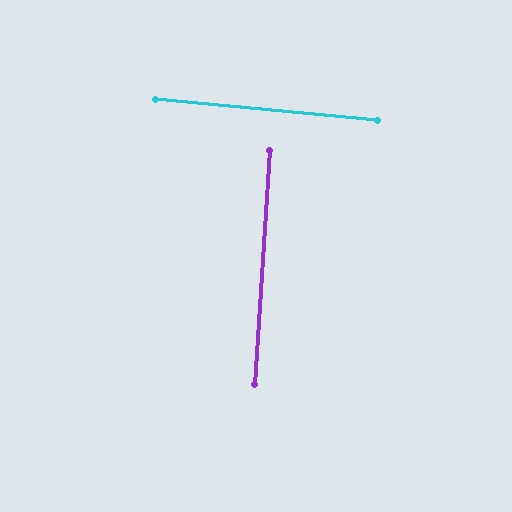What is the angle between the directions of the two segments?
Approximately 88 degrees.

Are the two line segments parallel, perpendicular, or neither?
Perpendicular — they meet at approximately 88°.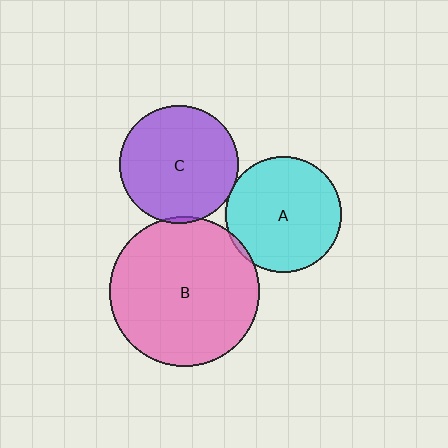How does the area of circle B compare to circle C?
Approximately 1.6 times.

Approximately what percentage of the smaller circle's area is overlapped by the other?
Approximately 5%.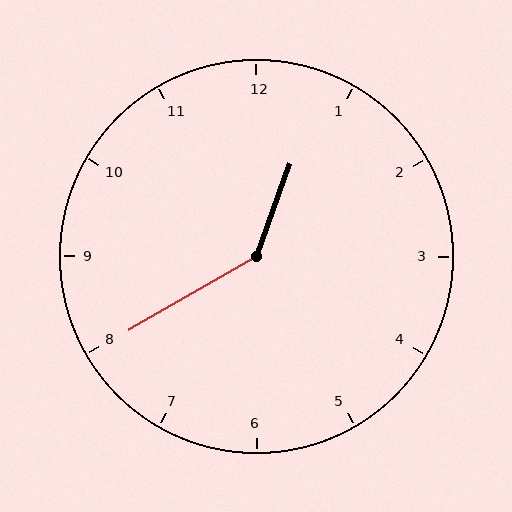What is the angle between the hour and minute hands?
Approximately 140 degrees.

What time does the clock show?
12:40.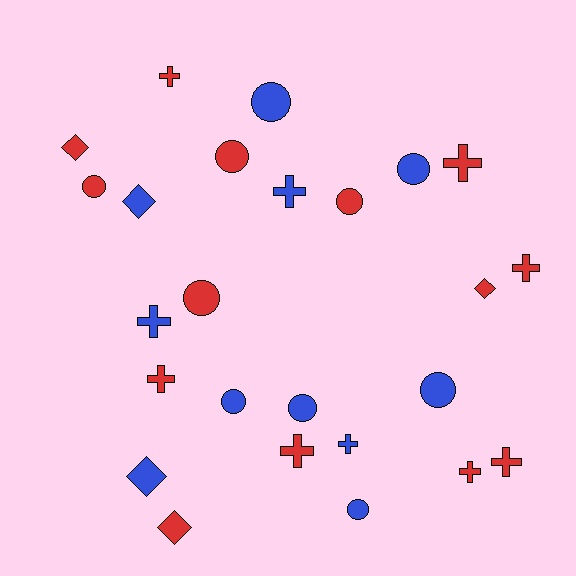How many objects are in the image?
There are 25 objects.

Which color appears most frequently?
Red, with 14 objects.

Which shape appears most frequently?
Circle, with 10 objects.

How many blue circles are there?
There are 6 blue circles.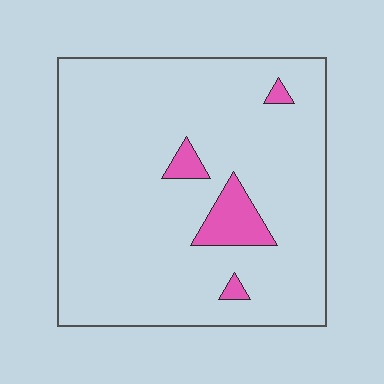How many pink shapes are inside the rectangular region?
4.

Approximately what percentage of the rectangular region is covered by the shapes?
Approximately 5%.